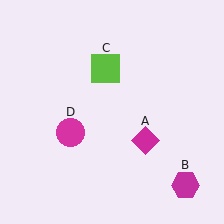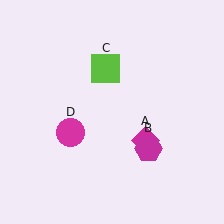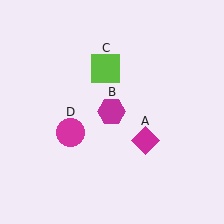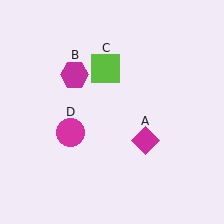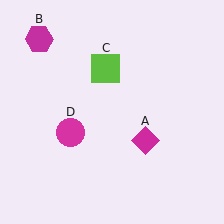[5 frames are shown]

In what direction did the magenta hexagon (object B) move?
The magenta hexagon (object B) moved up and to the left.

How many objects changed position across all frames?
1 object changed position: magenta hexagon (object B).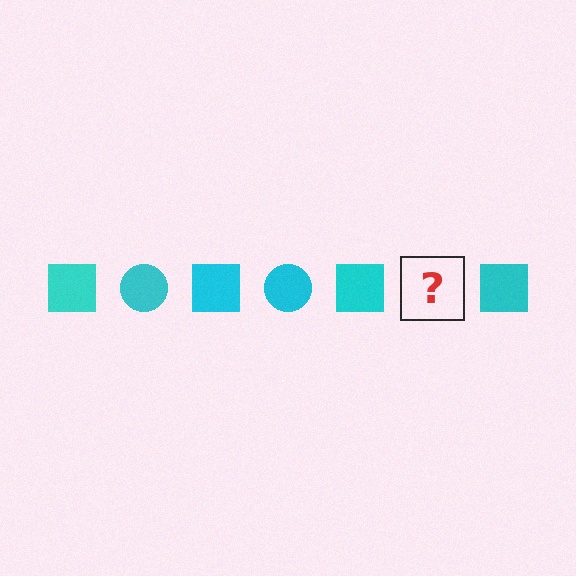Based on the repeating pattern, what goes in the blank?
The blank should be a cyan circle.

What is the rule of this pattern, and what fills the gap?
The rule is that the pattern cycles through square, circle shapes in cyan. The gap should be filled with a cyan circle.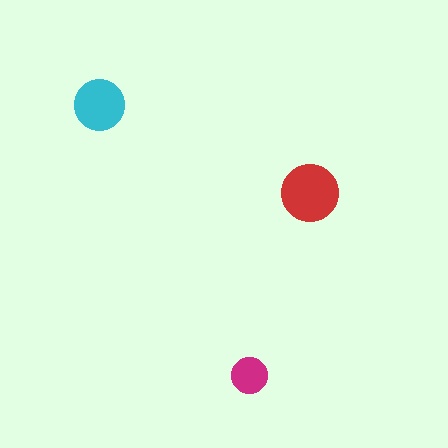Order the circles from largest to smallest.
the red one, the cyan one, the magenta one.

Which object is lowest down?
The magenta circle is bottommost.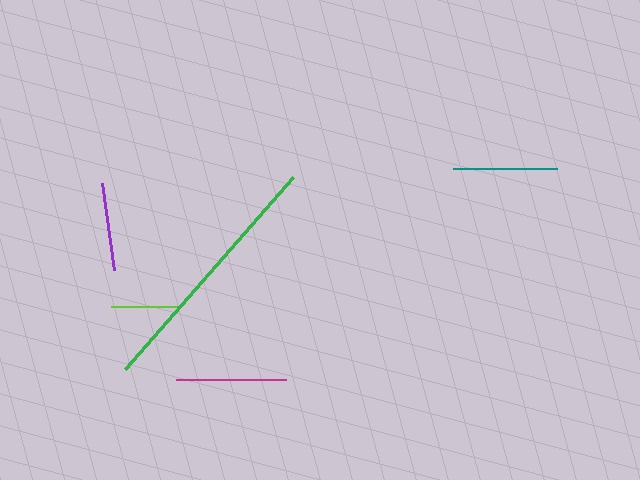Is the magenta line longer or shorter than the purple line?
The magenta line is longer than the purple line.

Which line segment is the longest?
The green line is the longest at approximately 254 pixels.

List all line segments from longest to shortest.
From longest to shortest: green, magenta, teal, purple, lime.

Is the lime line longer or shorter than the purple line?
The purple line is longer than the lime line.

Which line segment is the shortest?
The lime line is the shortest at approximately 70 pixels.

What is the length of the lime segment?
The lime segment is approximately 70 pixels long.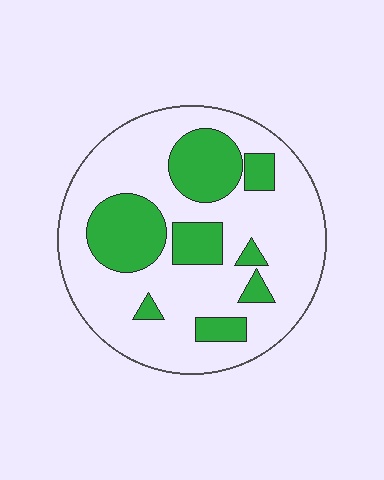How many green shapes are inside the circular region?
8.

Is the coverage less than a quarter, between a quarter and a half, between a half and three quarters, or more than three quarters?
Between a quarter and a half.